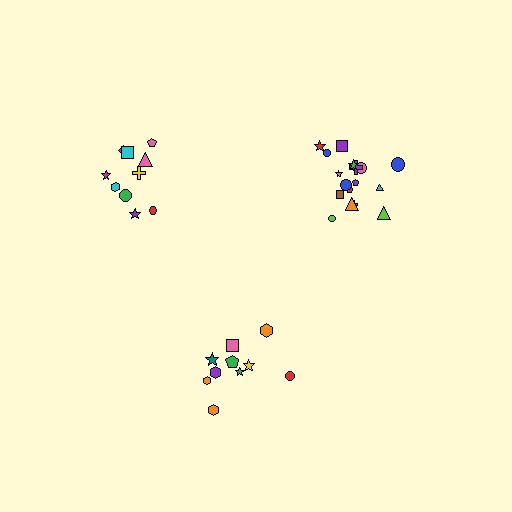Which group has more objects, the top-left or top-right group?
The top-right group.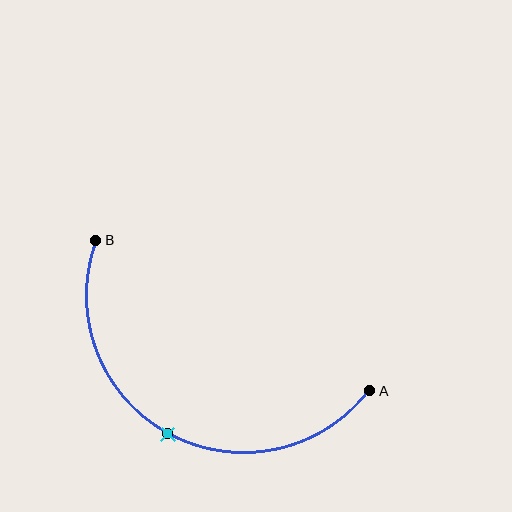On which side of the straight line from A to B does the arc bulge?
The arc bulges below the straight line connecting A and B.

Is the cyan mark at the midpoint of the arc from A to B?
Yes. The cyan mark lies on the arc at equal arc-length from both A and B — it is the arc midpoint.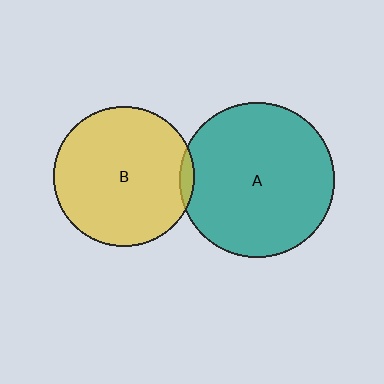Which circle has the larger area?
Circle A (teal).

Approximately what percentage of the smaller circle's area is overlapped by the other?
Approximately 5%.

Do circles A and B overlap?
Yes.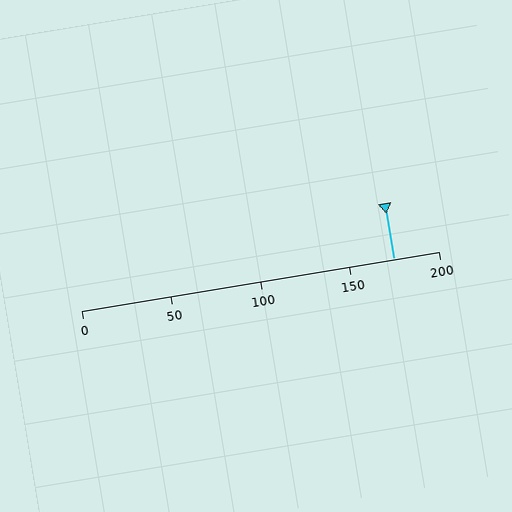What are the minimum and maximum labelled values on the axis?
The axis runs from 0 to 200.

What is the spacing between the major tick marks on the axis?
The major ticks are spaced 50 apart.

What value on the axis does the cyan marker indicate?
The marker indicates approximately 175.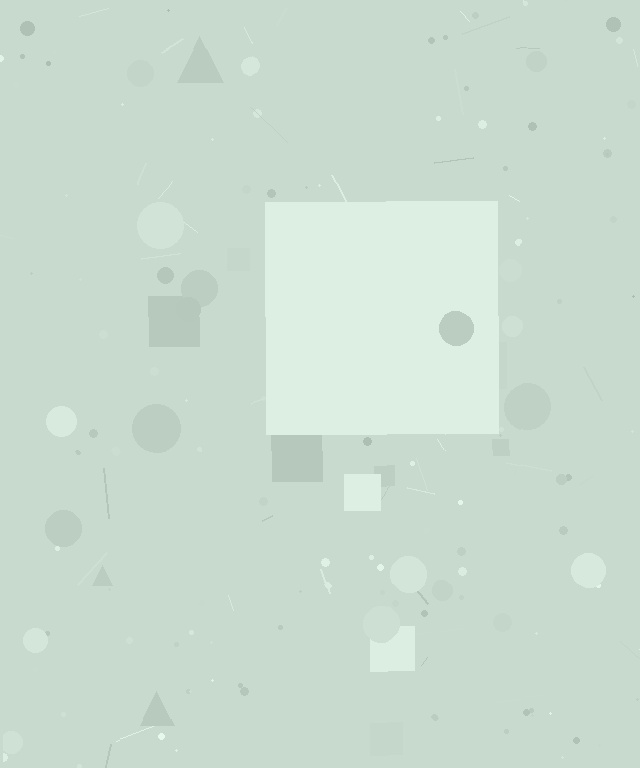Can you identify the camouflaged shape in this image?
The camouflaged shape is a square.